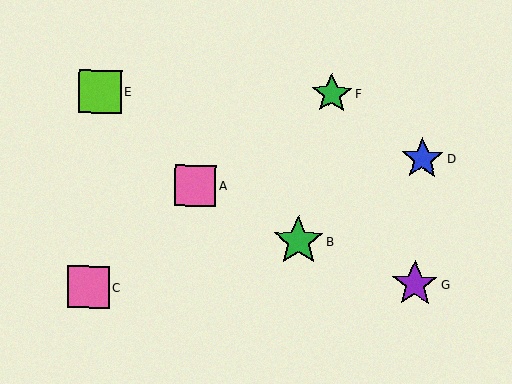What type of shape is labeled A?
Shape A is a pink square.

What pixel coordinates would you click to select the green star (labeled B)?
Click at (298, 241) to select the green star B.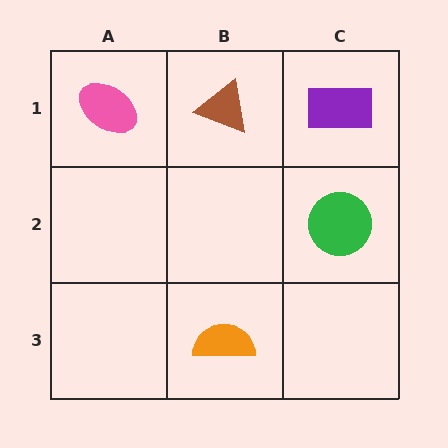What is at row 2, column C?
A green circle.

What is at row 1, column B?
A brown triangle.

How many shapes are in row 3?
1 shape.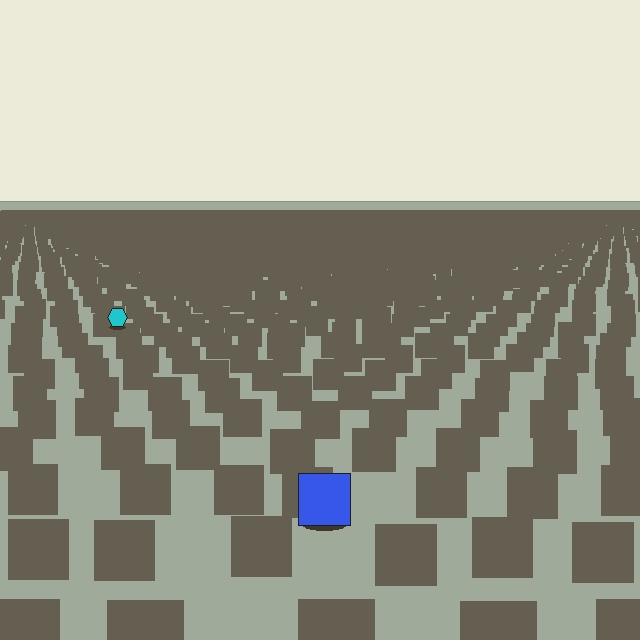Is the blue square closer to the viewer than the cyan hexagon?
Yes. The blue square is closer — you can tell from the texture gradient: the ground texture is coarser near it.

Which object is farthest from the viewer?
The cyan hexagon is farthest from the viewer. It appears smaller and the ground texture around it is denser.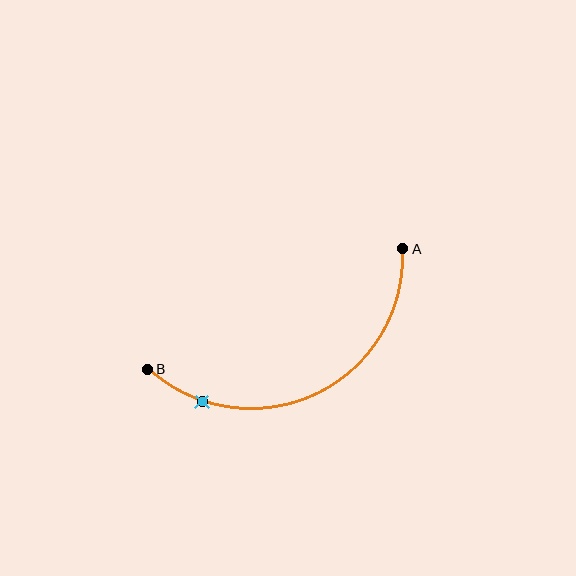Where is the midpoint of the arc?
The arc midpoint is the point on the curve farthest from the straight line joining A and B. It sits below that line.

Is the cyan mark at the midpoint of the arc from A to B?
No. The cyan mark lies on the arc but is closer to endpoint B. The arc midpoint would be at the point on the curve equidistant along the arc from both A and B.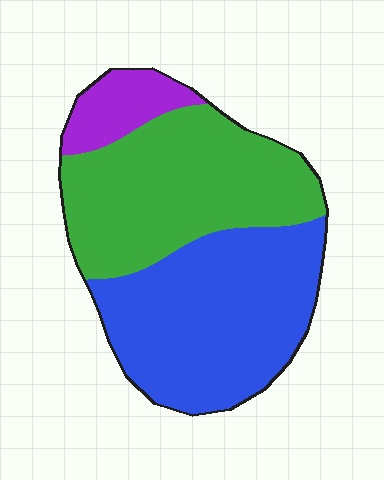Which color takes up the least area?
Purple, at roughly 10%.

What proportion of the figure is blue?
Blue covers around 45% of the figure.